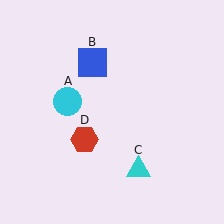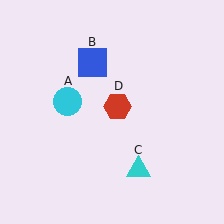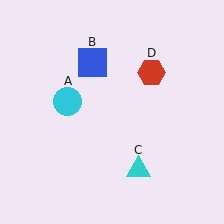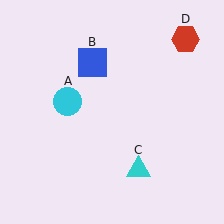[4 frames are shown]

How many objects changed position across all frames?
1 object changed position: red hexagon (object D).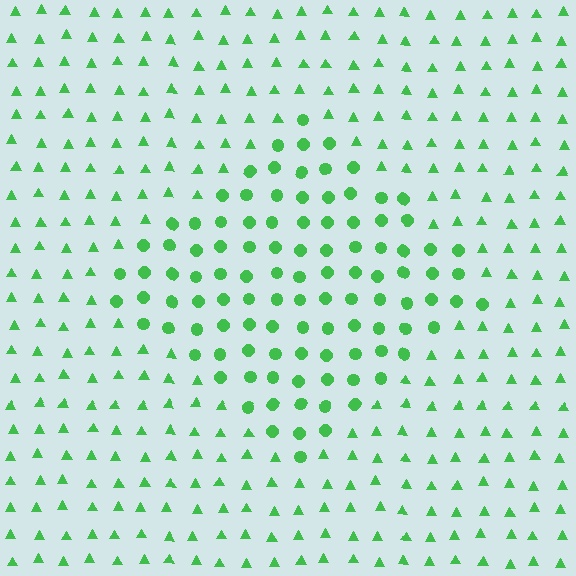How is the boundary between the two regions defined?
The boundary is defined by a change in element shape: circles inside vs. triangles outside. All elements share the same color and spacing.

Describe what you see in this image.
The image is filled with small green elements arranged in a uniform grid. A diamond-shaped region contains circles, while the surrounding area contains triangles. The boundary is defined purely by the change in element shape.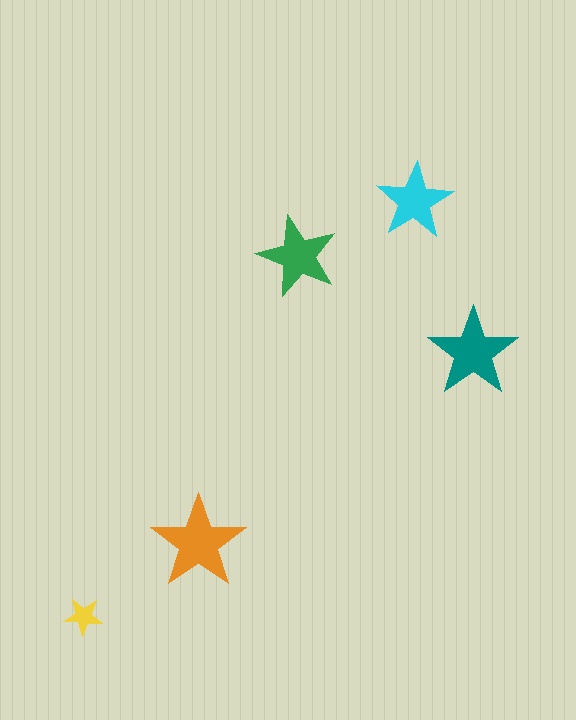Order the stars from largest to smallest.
the orange one, the teal one, the green one, the cyan one, the yellow one.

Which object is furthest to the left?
The yellow star is leftmost.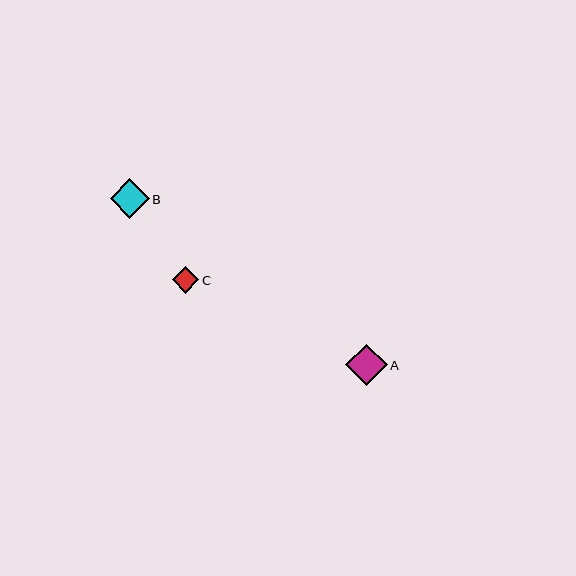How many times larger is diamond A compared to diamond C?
Diamond A is approximately 1.6 times the size of diamond C.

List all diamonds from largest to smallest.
From largest to smallest: A, B, C.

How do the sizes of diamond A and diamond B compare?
Diamond A and diamond B are approximately the same size.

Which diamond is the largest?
Diamond A is the largest with a size of approximately 42 pixels.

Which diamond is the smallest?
Diamond C is the smallest with a size of approximately 26 pixels.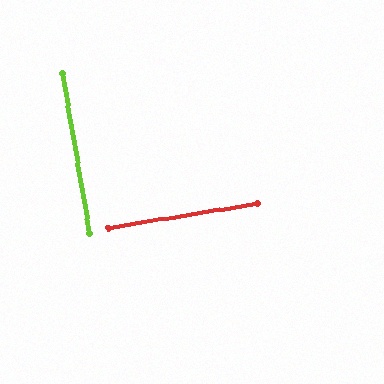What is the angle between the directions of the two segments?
Approximately 90 degrees.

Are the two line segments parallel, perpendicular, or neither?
Perpendicular — they meet at approximately 90°.